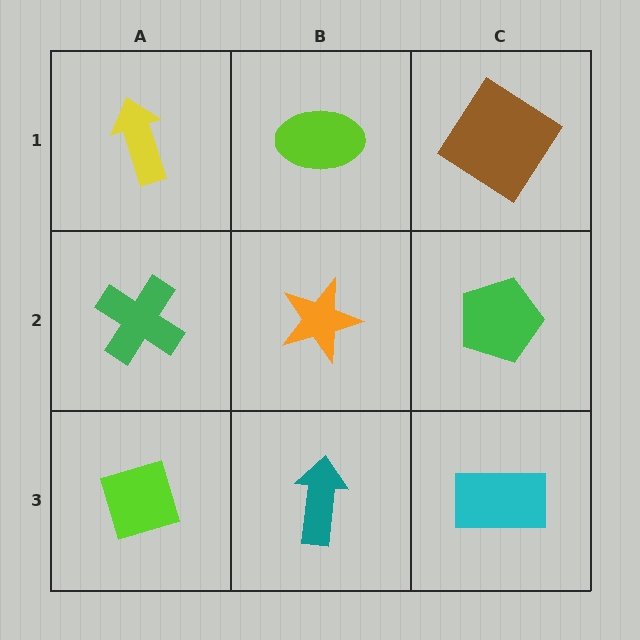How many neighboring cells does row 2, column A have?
3.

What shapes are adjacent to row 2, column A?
A yellow arrow (row 1, column A), a lime diamond (row 3, column A), an orange star (row 2, column B).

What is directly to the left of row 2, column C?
An orange star.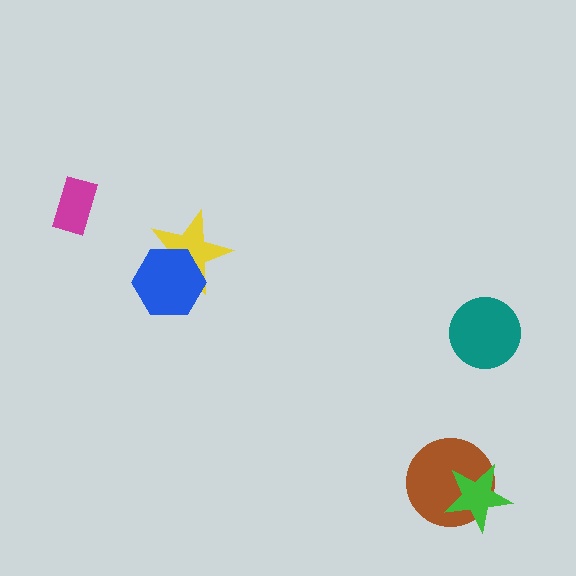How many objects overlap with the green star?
1 object overlaps with the green star.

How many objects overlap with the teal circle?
0 objects overlap with the teal circle.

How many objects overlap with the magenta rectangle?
0 objects overlap with the magenta rectangle.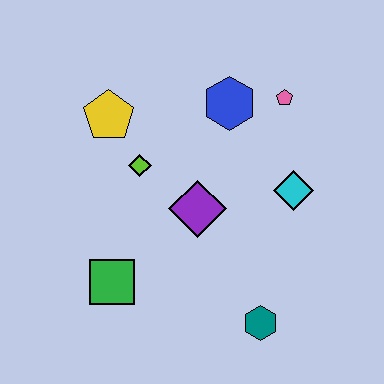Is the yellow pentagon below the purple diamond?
No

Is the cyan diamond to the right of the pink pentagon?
Yes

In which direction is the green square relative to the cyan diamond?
The green square is to the left of the cyan diamond.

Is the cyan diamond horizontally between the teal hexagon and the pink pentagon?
No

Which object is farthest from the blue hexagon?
The teal hexagon is farthest from the blue hexagon.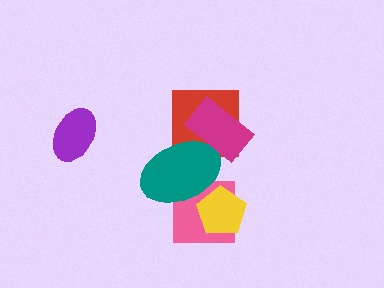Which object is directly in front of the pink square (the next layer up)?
The yellow pentagon is directly in front of the pink square.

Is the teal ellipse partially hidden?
Yes, it is partially covered by another shape.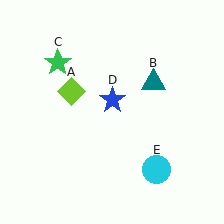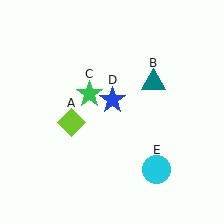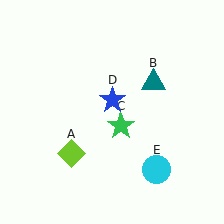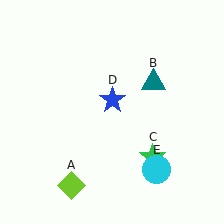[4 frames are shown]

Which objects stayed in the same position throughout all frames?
Teal triangle (object B) and blue star (object D) and cyan circle (object E) remained stationary.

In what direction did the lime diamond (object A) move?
The lime diamond (object A) moved down.